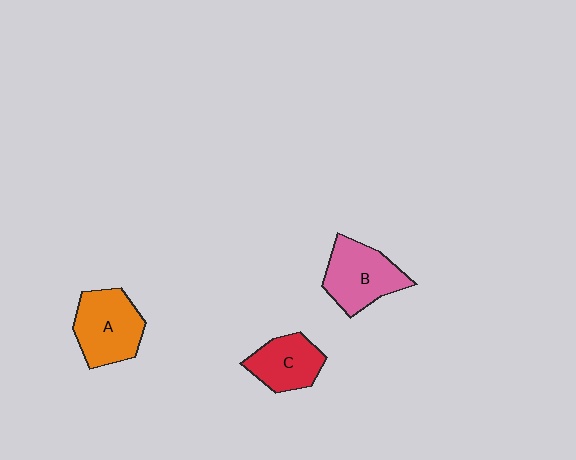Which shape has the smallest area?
Shape C (red).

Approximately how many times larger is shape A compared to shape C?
Approximately 1.3 times.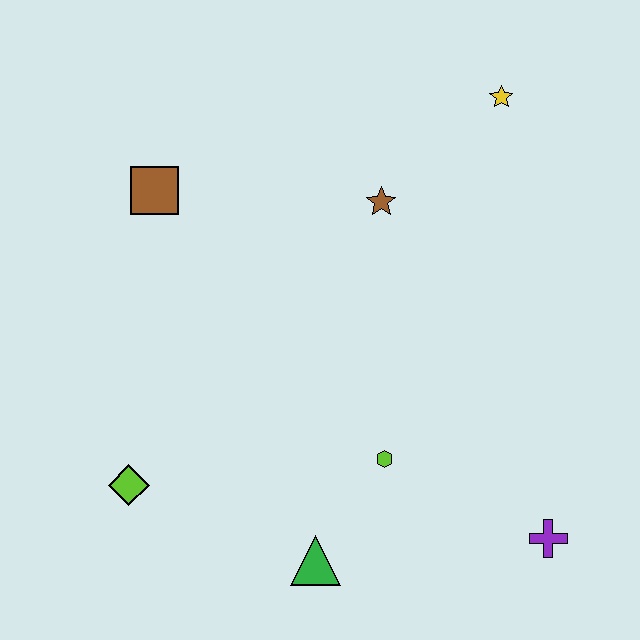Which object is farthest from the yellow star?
The lime diamond is farthest from the yellow star.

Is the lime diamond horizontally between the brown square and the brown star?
No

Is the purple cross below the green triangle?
No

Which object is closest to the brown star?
The yellow star is closest to the brown star.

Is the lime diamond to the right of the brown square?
No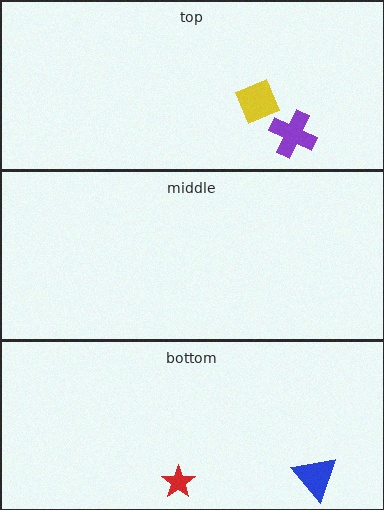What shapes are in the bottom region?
The blue triangle, the red star.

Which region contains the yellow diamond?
The top region.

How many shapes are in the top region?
2.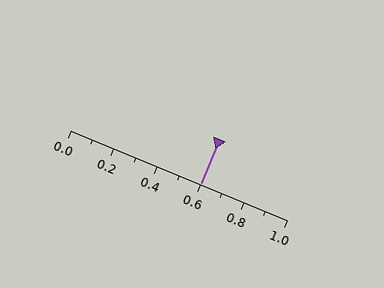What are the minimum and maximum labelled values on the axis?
The axis runs from 0.0 to 1.0.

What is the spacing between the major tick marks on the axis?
The major ticks are spaced 0.2 apart.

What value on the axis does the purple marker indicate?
The marker indicates approximately 0.6.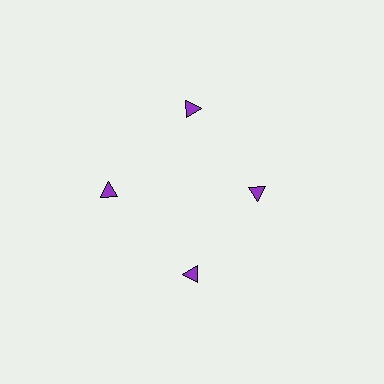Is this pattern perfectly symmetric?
No. The 4 purple triangles are arranged in a ring, but one element near the 3 o'clock position is pulled inward toward the center, breaking the 4-fold rotational symmetry.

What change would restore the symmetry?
The symmetry would be restored by moving it outward, back onto the ring so that all 4 triangles sit at equal angles and equal distance from the center.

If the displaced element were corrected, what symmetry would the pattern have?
It would have 4-fold rotational symmetry — the pattern would map onto itself every 90 degrees.